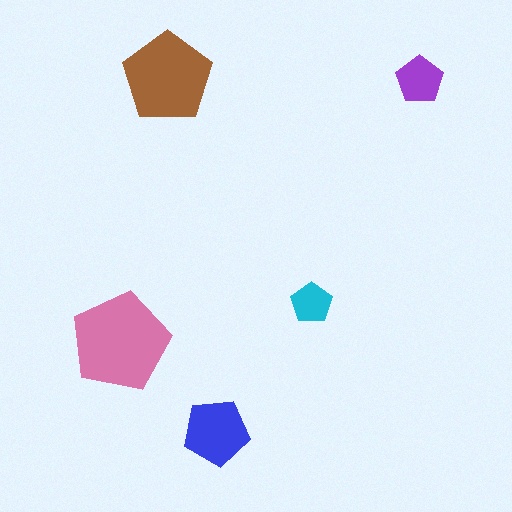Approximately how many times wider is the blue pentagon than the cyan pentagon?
About 1.5 times wider.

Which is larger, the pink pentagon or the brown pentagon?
The pink one.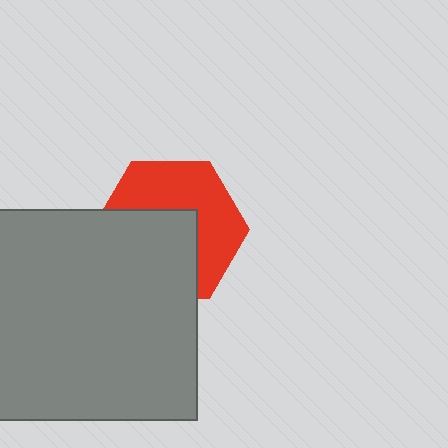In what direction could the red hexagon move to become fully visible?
The red hexagon could move up. That would shift it out from behind the gray square entirely.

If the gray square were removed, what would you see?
You would see the complete red hexagon.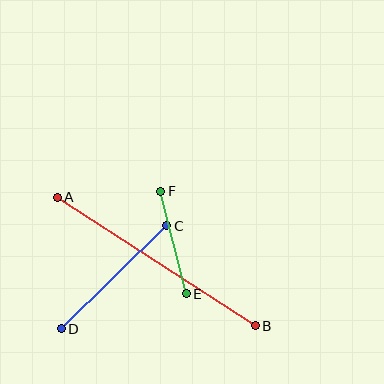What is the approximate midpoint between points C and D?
The midpoint is at approximately (114, 277) pixels.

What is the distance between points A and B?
The distance is approximately 236 pixels.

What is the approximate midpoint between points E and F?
The midpoint is at approximately (173, 243) pixels.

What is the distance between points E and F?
The distance is approximately 106 pixels.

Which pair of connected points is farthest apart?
Points A and B are farthest apart.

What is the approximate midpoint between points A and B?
The midpoint is at approximately (156, 262) pixels.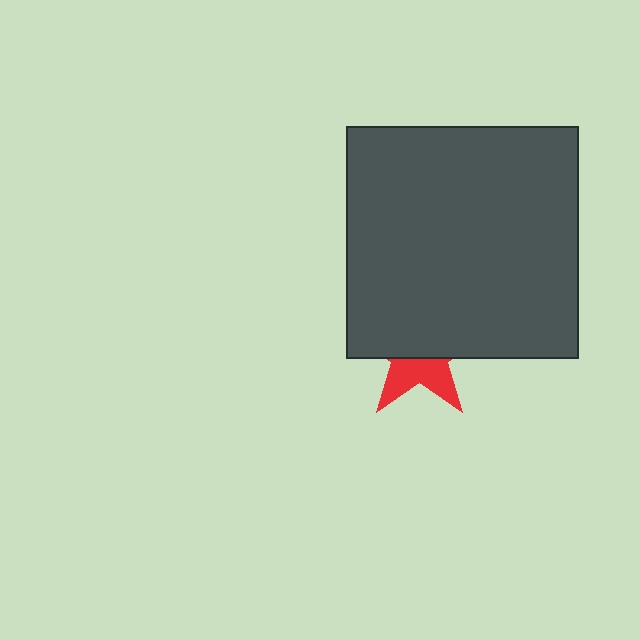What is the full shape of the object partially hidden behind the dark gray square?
The partially hidden object is a red star.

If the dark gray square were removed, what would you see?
You would see the complete red star.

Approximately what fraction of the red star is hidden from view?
Roughly 61% of the red star is hidden behind the dark gray square.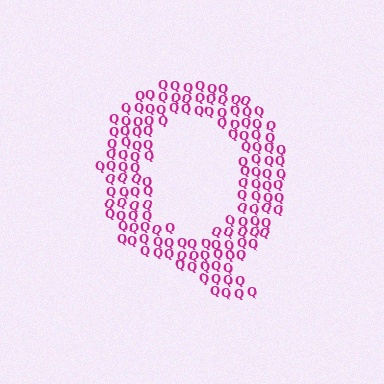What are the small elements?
The small elements are letter Q's.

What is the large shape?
The large shape is the letter Q.